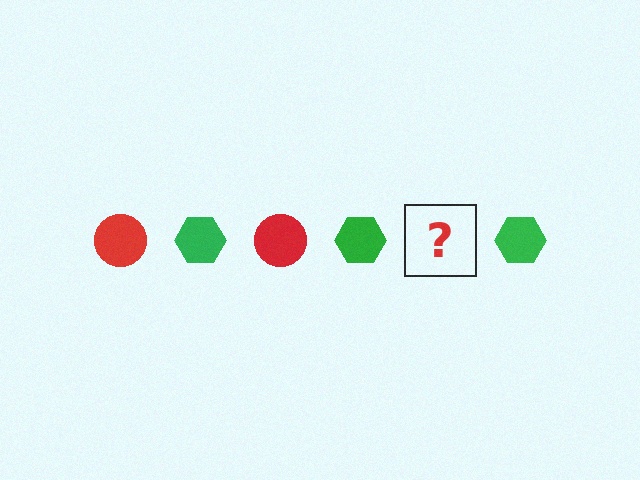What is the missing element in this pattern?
The missing element is a red circle.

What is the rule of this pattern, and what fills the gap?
The rule is that the pattern alternates between red circle and green hexagon. The gap should be filled with a red circle.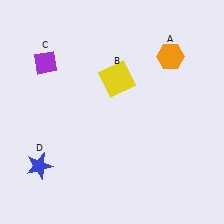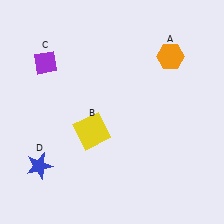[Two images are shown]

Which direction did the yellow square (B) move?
The yellow square (B) moved down.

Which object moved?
The yellow square (B) moved down.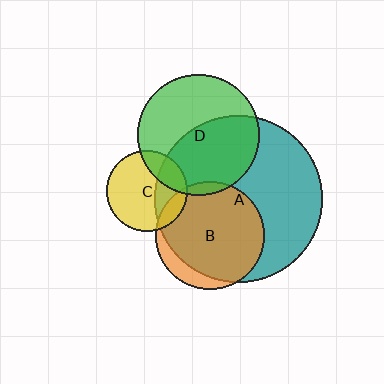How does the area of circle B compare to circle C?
Approximately 1.8 times.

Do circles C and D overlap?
Yes.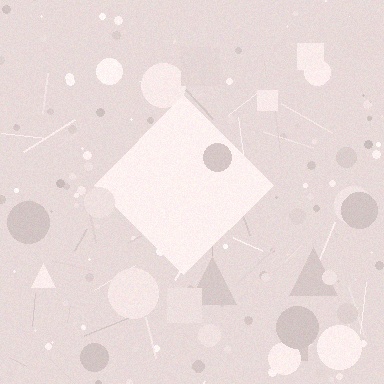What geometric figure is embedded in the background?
A diamond is embedded in the background.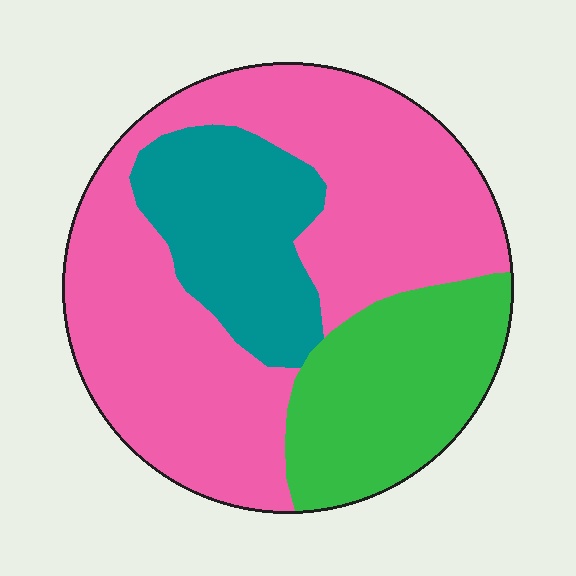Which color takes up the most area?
Pink, at roughly 60%.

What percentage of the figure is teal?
Teal covers roughly 20% of the figure.